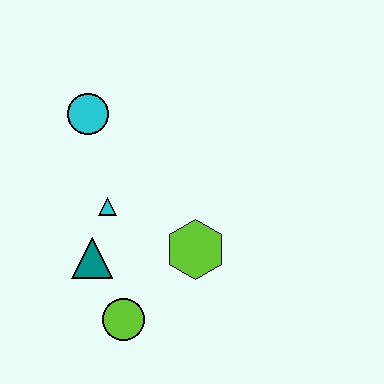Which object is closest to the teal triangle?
The cyan triangle is closest to the teal triangle.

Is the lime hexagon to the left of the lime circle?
No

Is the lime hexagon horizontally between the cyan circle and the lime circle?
No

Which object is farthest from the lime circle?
The cyan circle is farthest from the lime circle.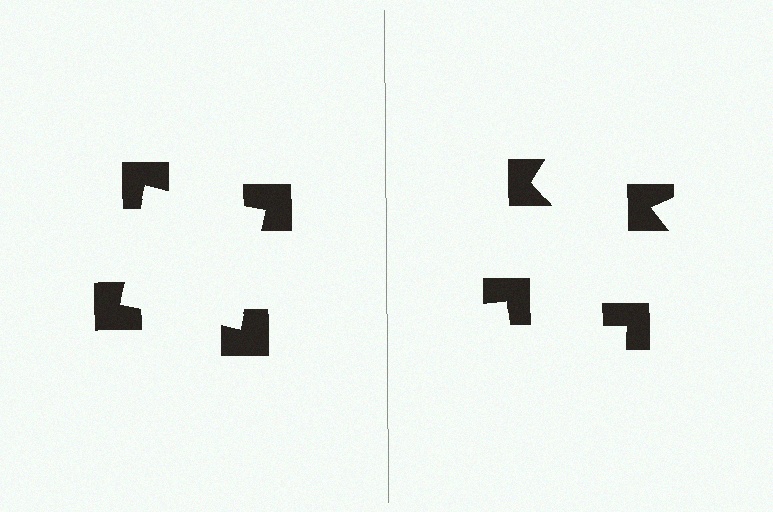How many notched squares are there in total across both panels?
8 — 4 on each side.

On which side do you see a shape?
An illusory square appears on the left side. On the right side the wedge cuts are rotated, so no coherent shape forms.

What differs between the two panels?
The notched squares are positioned identically on both sides; only the wedge orientations differ. On the left they align to a square; on the right they are misaligned.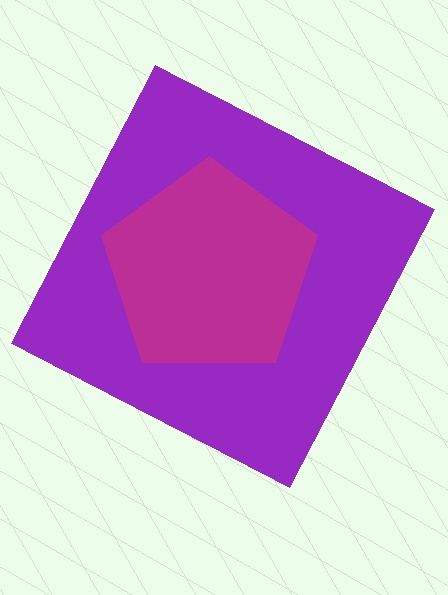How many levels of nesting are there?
2.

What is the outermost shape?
The purple square.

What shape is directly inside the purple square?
The magenta pentagon.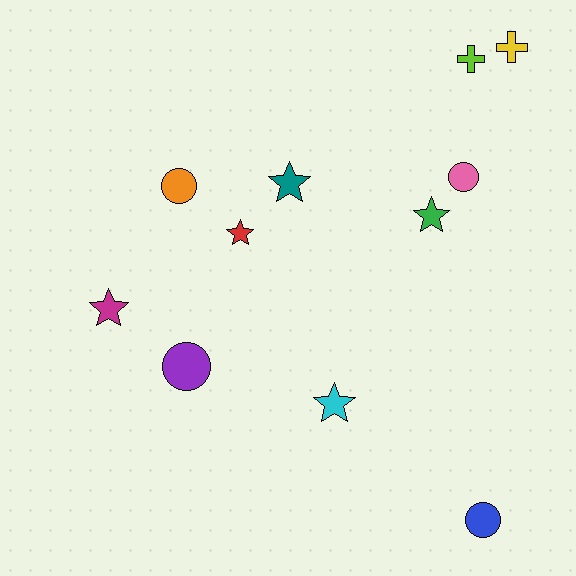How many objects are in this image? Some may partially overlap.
There are 11 objects.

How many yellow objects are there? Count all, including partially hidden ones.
There is 1 yellow object.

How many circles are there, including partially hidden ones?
There are 4 circles.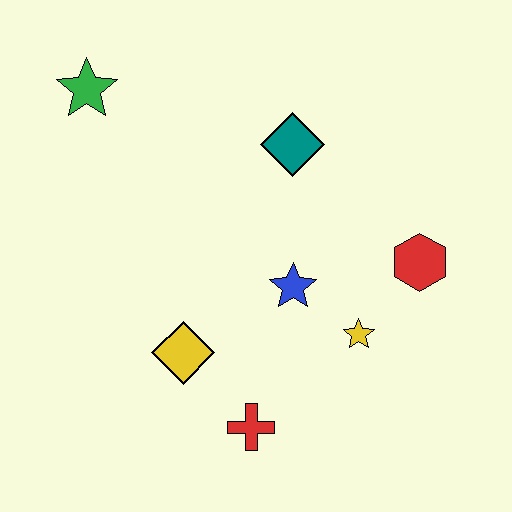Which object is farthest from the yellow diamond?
The green star is farthest from the yellow diamond.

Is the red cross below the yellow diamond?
Yes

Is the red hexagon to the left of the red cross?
No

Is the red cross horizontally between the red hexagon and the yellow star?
No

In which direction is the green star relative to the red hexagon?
The green star is to the left of the red hexagon.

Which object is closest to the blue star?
The yellow star is closest to the blue star.